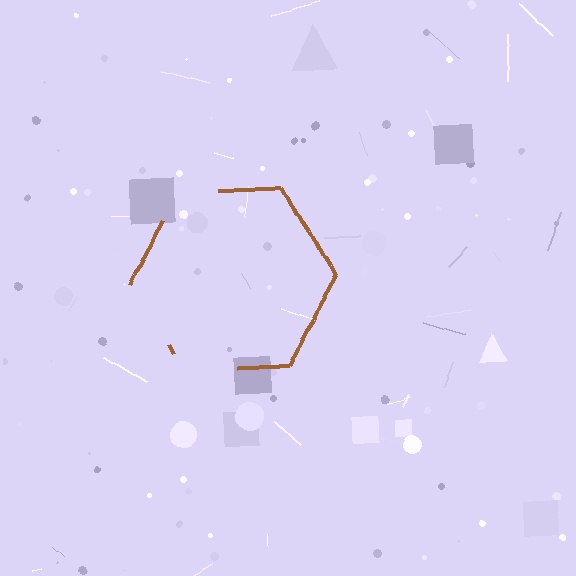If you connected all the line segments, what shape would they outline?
They would outline a hexagon.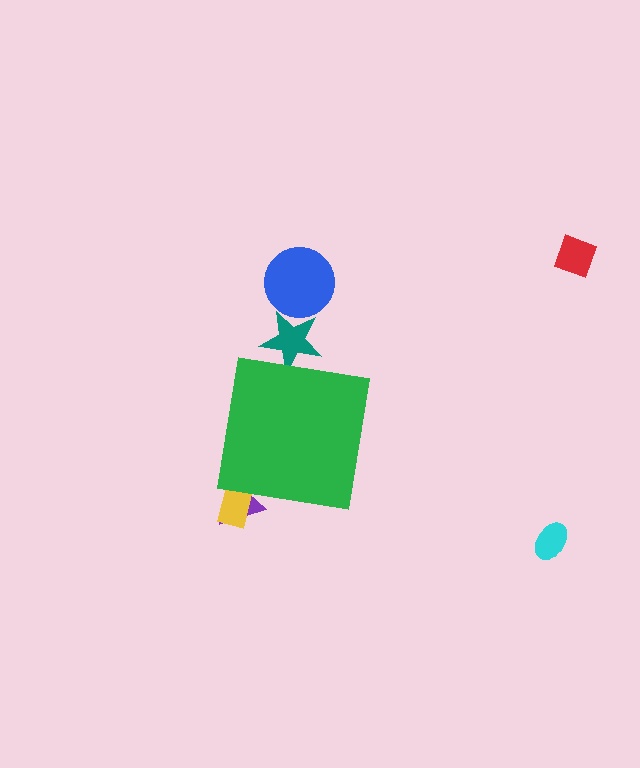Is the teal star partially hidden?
Yes, the teal star is partially hidden behind the green square.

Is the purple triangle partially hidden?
Yes, the purple triangle is partially hidden behind the green square.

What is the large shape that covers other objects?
A green square.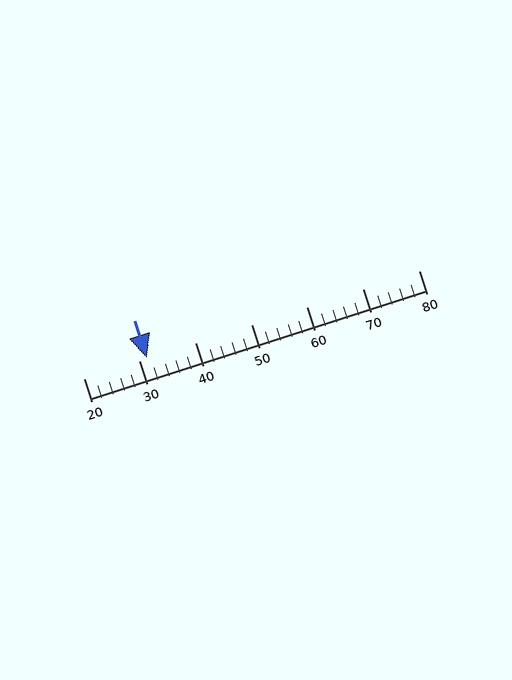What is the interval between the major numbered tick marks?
The major tick marks are spaced 10 units apart.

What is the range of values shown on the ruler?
The ruler shows values from 20 to 80.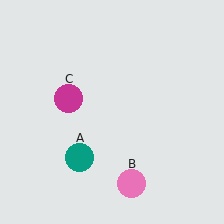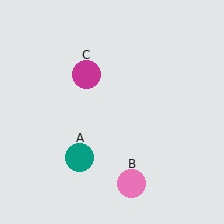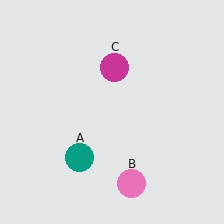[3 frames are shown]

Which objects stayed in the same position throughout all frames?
Teal circle (object A) and pink circle (object B) remained stationary.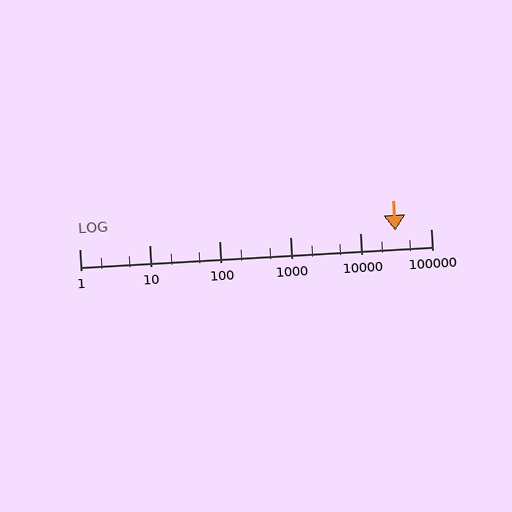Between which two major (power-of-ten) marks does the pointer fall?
The pointer is between 10000 and 100000.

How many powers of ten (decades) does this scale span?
The scale spans 5 decades, from 1 to 100000.